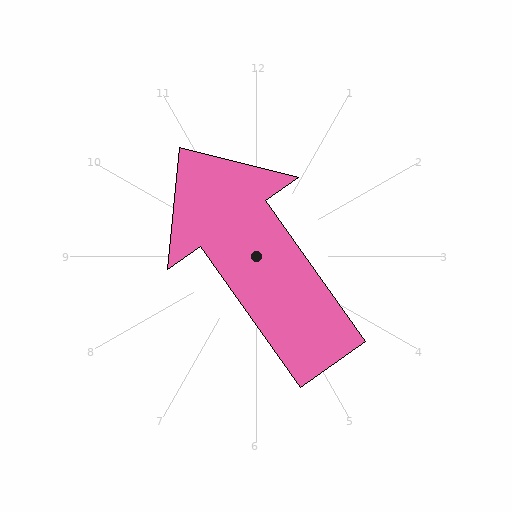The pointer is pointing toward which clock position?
Roughly 11 o'clock.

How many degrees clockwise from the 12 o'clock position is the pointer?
Approximately 325 degrees.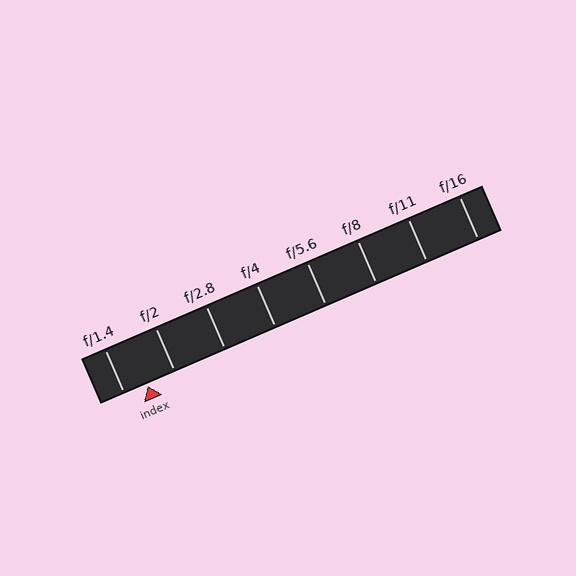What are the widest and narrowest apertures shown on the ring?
The widest aperture shown is f/1.4 and the narrowest is f/16.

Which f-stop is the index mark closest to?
The index mark is closest to f/1.4.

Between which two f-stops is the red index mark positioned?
The index mark is between f/1.4 and f/2.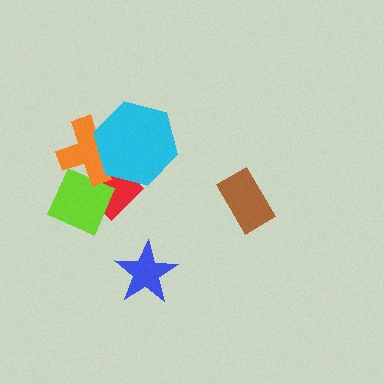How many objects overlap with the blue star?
0 objects overlap with the blue star.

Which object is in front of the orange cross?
The cyan hexagon is in front of the orange cross.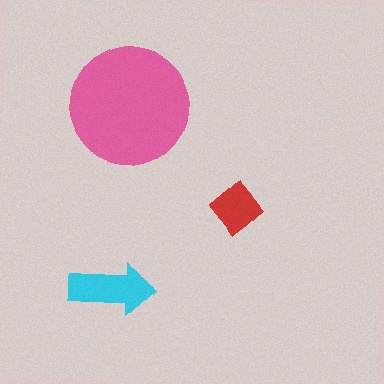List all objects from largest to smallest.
The pink circle, the cyan arrow, the red diamond.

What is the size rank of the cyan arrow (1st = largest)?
2nd.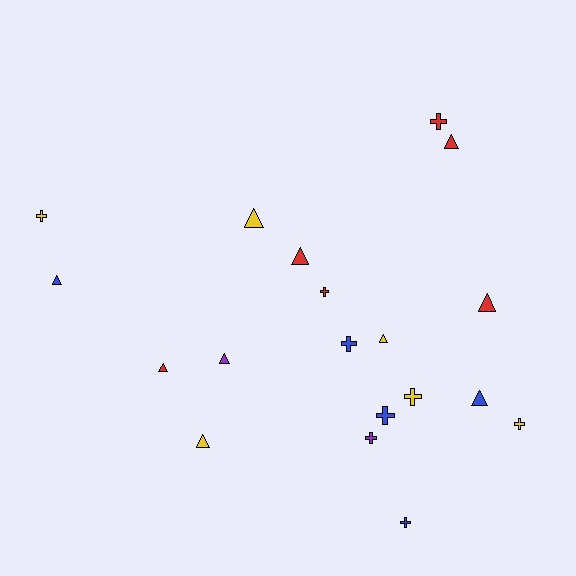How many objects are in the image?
There are 19 objects.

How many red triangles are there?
There are 4 red triangles.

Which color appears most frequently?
Red, with 6 objects.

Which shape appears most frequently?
Triangle, with 10 objects.